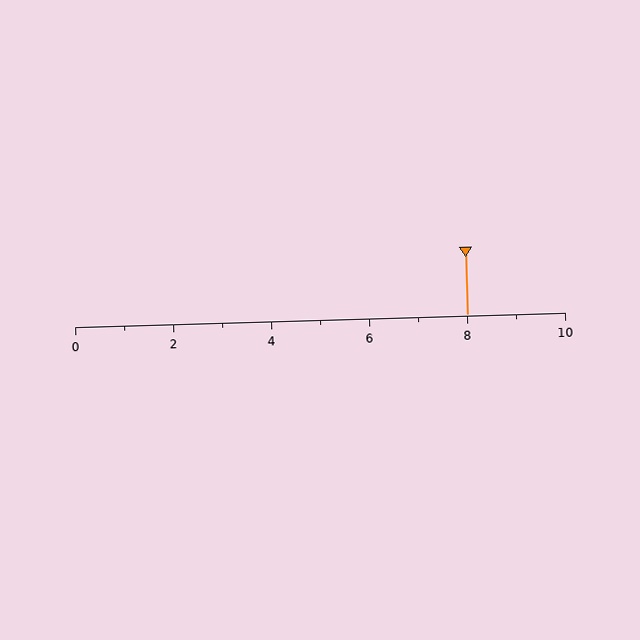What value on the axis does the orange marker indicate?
The marker indicates approximately 8.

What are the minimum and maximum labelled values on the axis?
The axis runs from 0 to 10.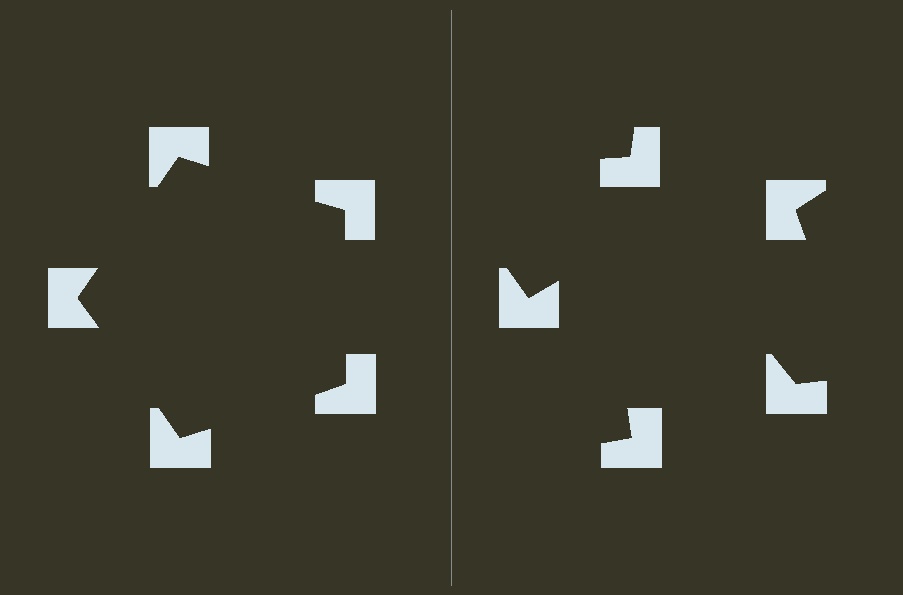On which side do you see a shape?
An illusory pentagon appears on the left side. On the right side the wedge cuts are rotated, so no coherent shape forms.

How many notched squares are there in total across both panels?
10 — 5 on each side.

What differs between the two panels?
The notched squares are positioned identically on both sides; only the wedge orientations differ. On the left they align to a pentagon; on the right they are misaligned.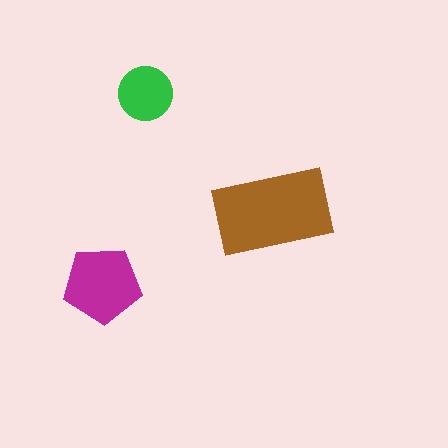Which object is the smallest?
The green circle.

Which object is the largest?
The brown rectangle.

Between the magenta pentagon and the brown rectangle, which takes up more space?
The brown rectangle.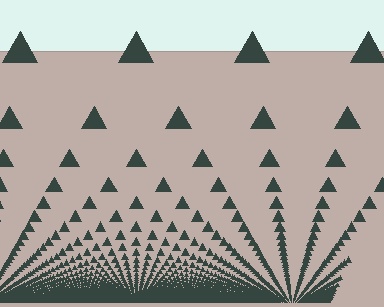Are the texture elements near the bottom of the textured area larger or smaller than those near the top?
Smaller. The gradient is inverted — elements near the bottom are smaller and denser.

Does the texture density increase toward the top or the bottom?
Density increases toward the bottom.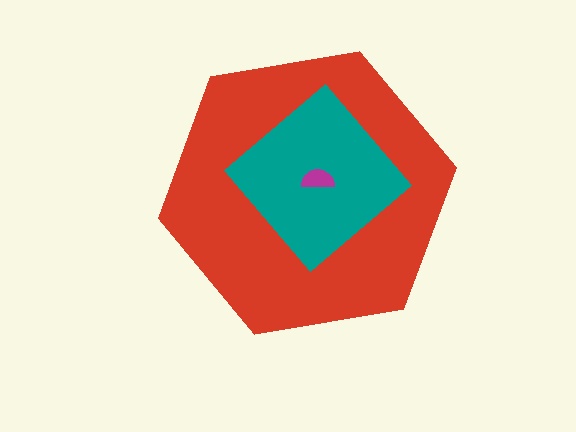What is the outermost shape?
The red hexagon.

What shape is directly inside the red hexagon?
The teal diamond.